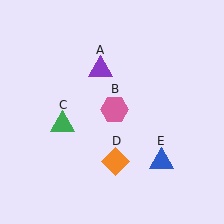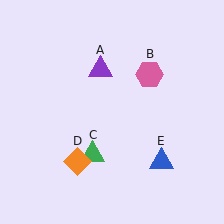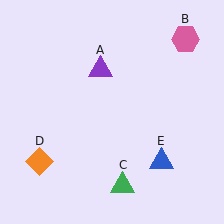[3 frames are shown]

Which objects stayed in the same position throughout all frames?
Purple triangle (object A) and blue triangle (object E) remained stationary.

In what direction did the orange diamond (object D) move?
The orange diamond (object D) moved left.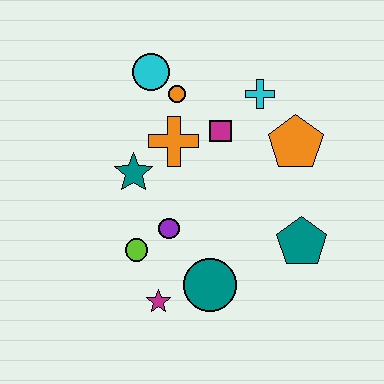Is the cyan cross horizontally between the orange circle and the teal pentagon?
Yes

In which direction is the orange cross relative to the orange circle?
The orange cross is below the orange circle.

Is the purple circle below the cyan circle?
Yes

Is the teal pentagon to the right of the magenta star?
Yes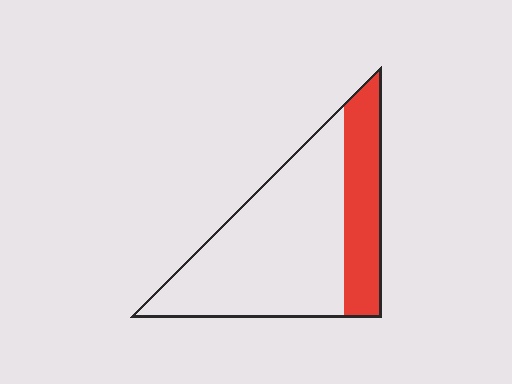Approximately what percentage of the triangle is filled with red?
Approximately 30%.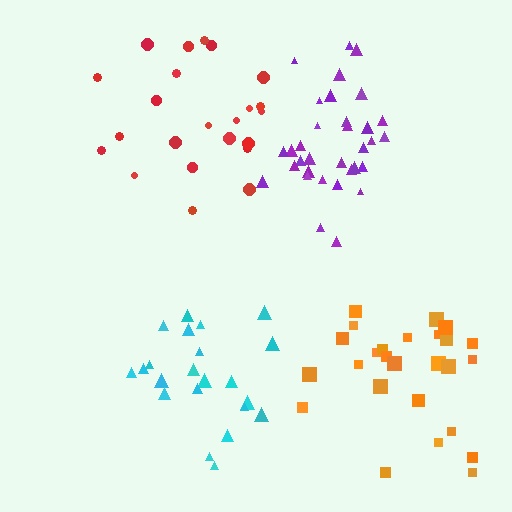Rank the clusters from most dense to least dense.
purple, cyan, orange, red.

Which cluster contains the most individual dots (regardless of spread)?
Purple (33).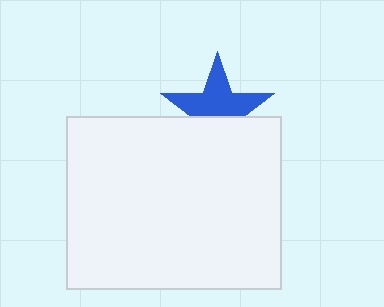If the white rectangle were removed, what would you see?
You would see the complete blue star.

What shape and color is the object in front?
The object in front is a white rectangle.